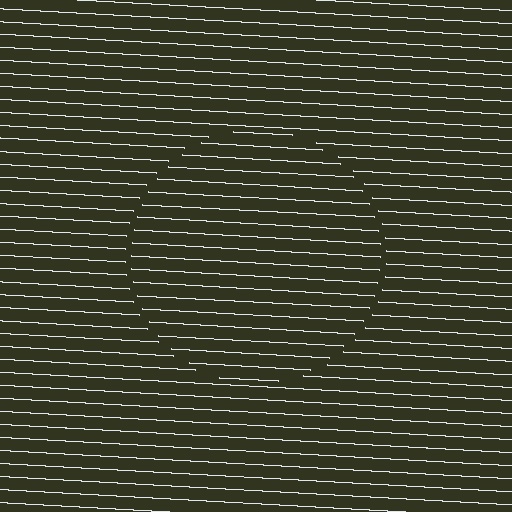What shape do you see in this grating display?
An illusory circle. The interior of the shape contains the same grating, shifted by half a period — the contour is defined by the phase discontinuity where line-ends from the inner and outer gratings abut.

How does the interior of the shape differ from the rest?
The interior of the shape contains the same grating, shifted by half a period — the contour is defined by the phase discontinuity where line-ends from the inner and outer gratings abut.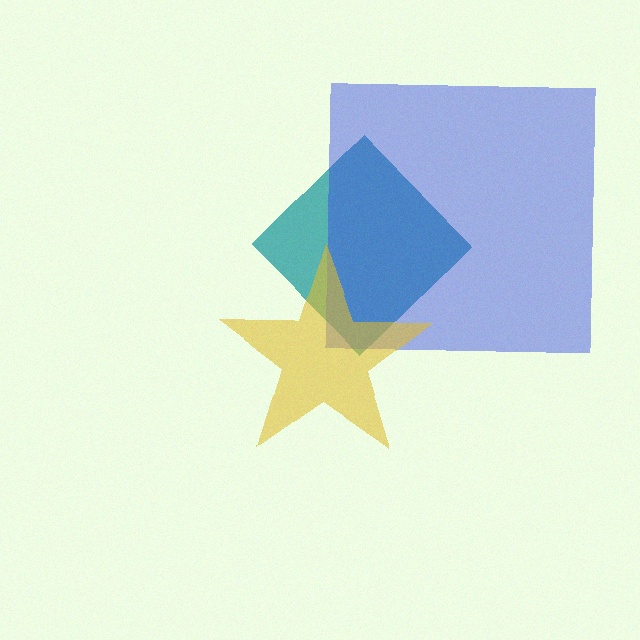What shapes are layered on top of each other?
The layered shapes are: a teal diamond, a blue square, a yellow star.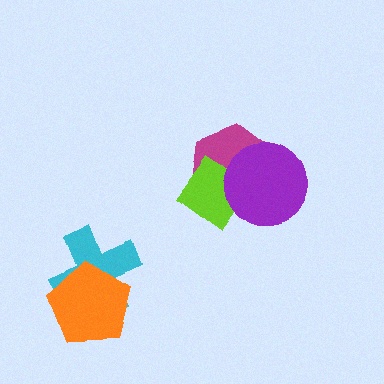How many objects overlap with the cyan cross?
1 object overlaps with the cyan cross.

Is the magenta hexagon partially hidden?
Yes, it is partially covered by another shape.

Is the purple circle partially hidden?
No, no other shape covers it.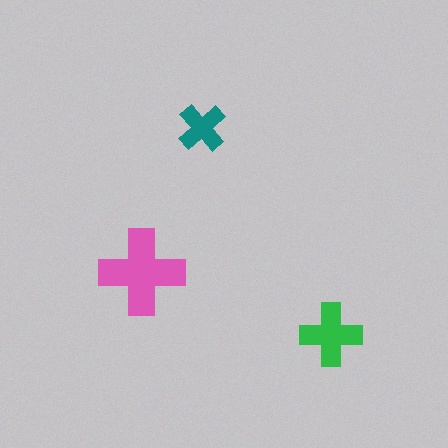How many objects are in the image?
There are 3 objects in the image.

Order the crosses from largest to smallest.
the pink one, the green one, the teal one.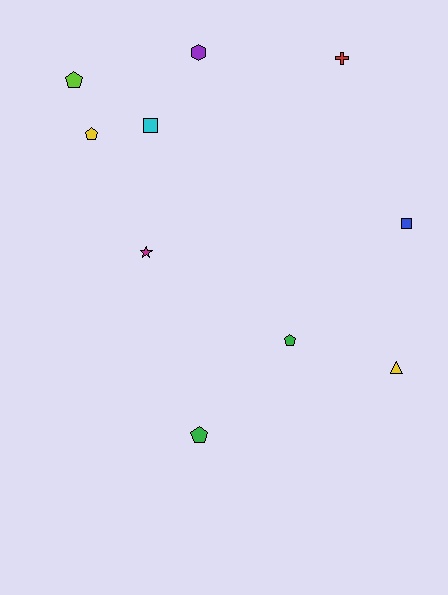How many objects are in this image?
There are 10 objects.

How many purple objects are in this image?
There is 1 purple object.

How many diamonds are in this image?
There are no diamonds.